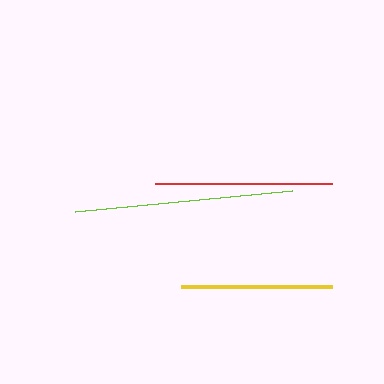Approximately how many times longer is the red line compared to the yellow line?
The red line is approximately 1.2 times the length of the yellow line.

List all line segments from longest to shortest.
From longest to shortest: lime, red, yellow.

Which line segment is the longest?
The lime line is the longest at approximately 218 pixels.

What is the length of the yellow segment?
The yellow segment is approximately 151 pixels long.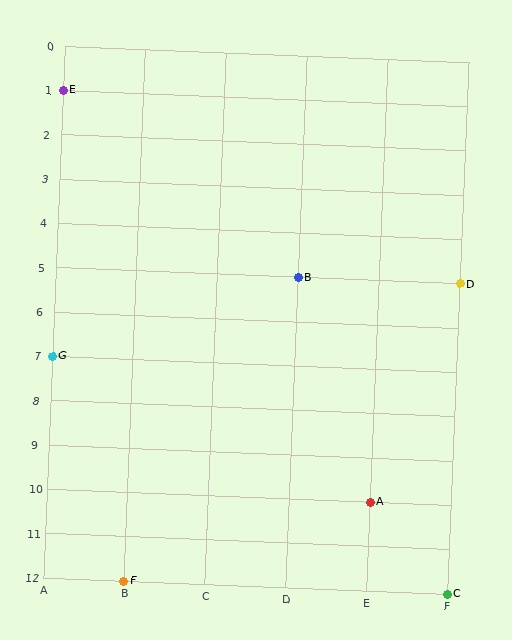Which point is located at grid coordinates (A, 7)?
Point G is at (A, 7).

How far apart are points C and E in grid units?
Points C and E are 5 columns and 11 rows apart (about 12.1 grid units diagonally).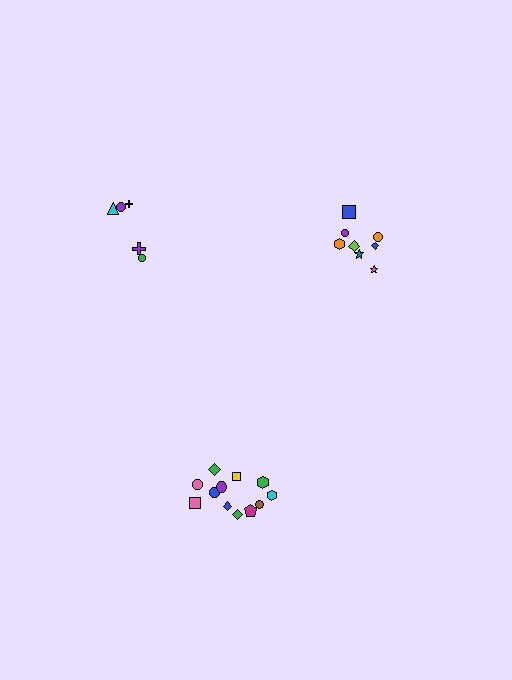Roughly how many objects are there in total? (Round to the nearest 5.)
Roughly 25 objects in total.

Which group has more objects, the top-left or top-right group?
The top-right group.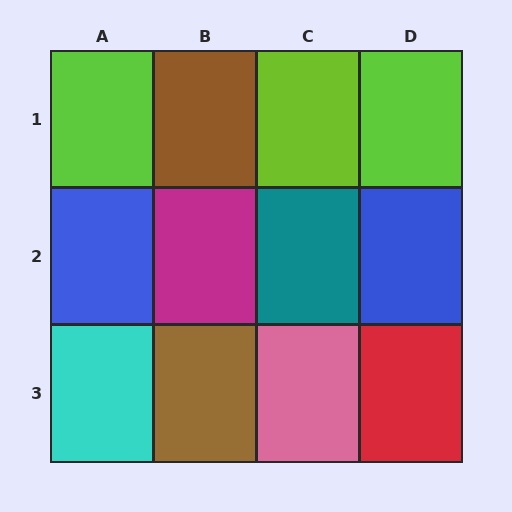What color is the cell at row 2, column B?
Magenta.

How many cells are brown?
2 cells are brown.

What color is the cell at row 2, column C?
Teal.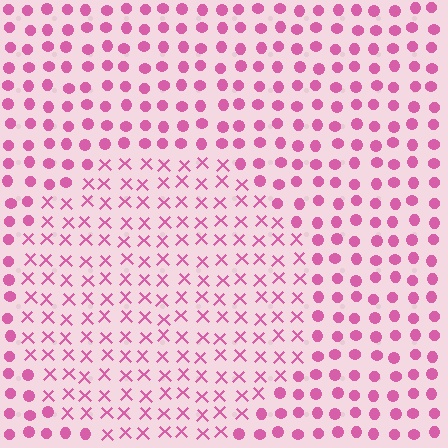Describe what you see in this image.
The image is filled with small pink elements arranged in a uniform grid. A circle-shaped region contains X marks, while the surrounding area contains circles. The boundary is defined purely by the change in element shape.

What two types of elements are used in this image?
The image uses X marks inside the circle region and circles outside it.